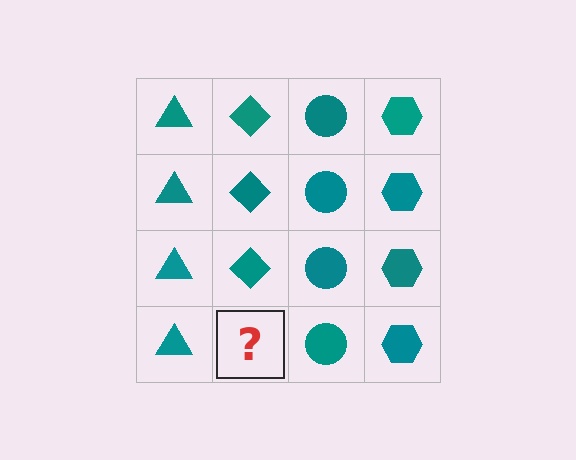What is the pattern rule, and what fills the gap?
The rule is that each column has a consistent shape. The gap should be filled with a teal diamond.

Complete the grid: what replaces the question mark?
The question mark should be replaced with a teal diamond.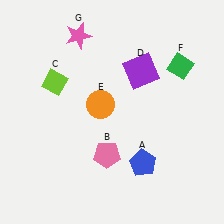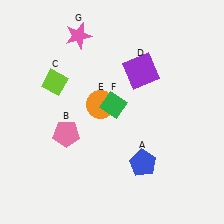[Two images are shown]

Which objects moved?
The objects that moved are: the pink pentagon (B), the green diamond (F).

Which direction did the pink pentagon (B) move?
The pink pentagon (B) moved left.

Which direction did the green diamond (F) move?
The green diamond (F) moved left.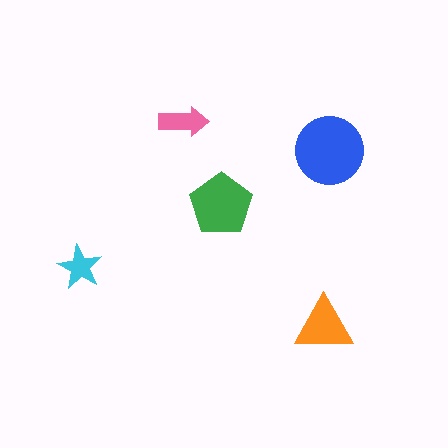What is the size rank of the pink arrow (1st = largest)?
4th.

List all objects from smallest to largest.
The cyan star, the pink arrow, the orange triangle, the green pentagon, the blue circle.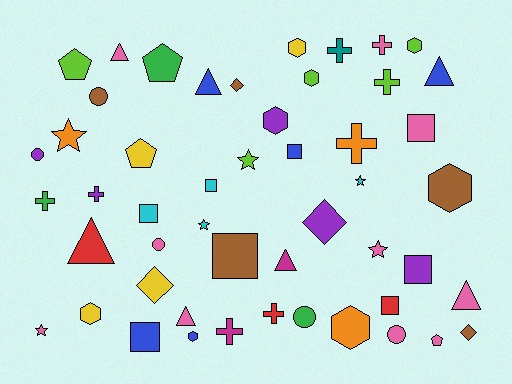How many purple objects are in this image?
There are 5 purple objects.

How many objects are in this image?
There are 50 objects.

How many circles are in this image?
There are 5 circles.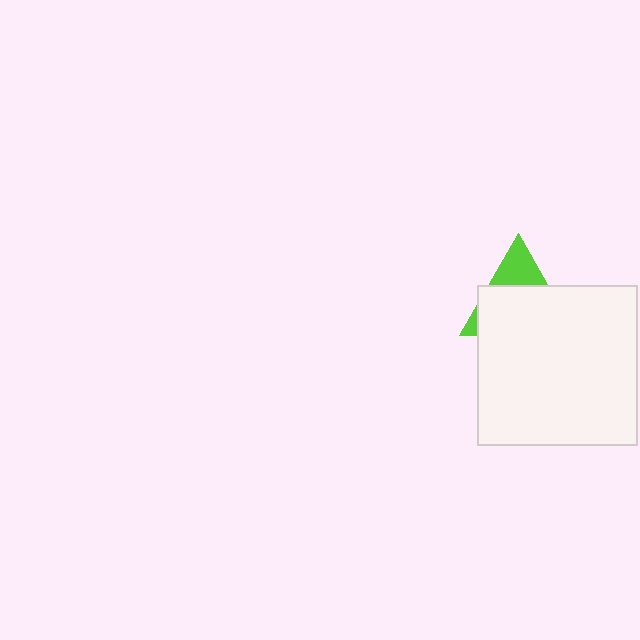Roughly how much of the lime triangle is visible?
A small part of it is visible (roughly 31%).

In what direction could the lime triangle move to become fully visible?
The lime triangle could move up. That would shift it out from behind the white square entirely.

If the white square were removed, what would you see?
You would see the complete lime triangle.